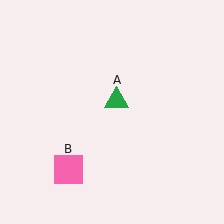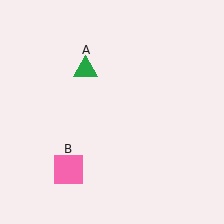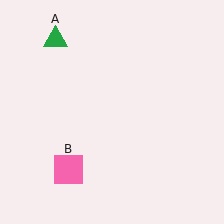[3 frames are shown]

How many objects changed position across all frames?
1 object changed position: green triangle (object A).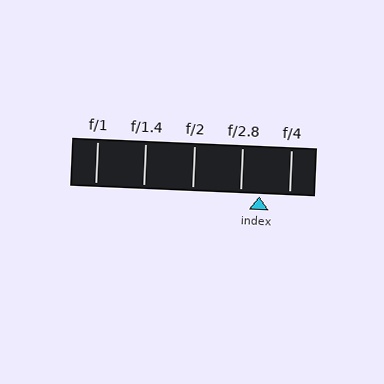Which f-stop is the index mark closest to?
The index mark is closest to f/2.8.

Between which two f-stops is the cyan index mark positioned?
The index mark is between f/2.8 and f/4.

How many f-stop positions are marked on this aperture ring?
There are 5 f-stop positions marked.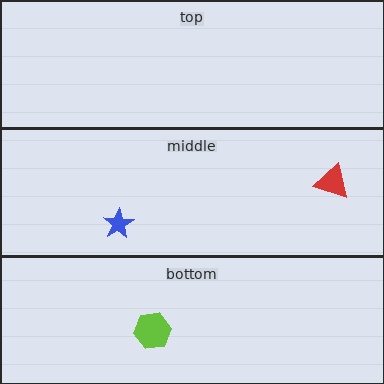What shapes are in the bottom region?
The lime hexagon.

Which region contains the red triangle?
The middle region.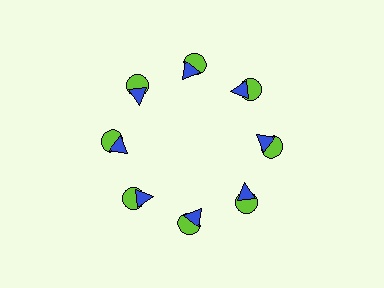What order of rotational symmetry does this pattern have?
This pattern has 8-fold rotational symmetry.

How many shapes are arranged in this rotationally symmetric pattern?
There are 16 shapes, arranged in 8 groups of 2.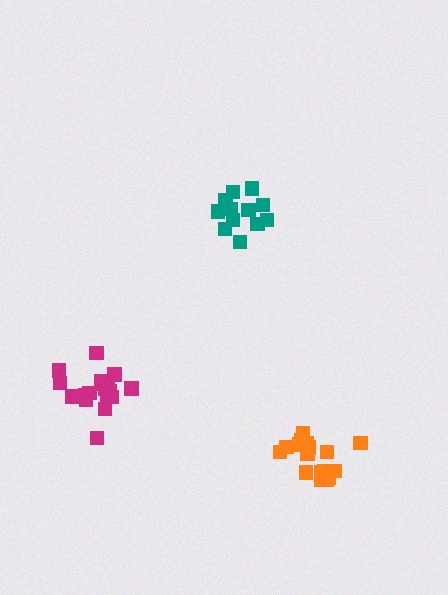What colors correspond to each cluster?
The clusters are colored: teal, magenta, orange.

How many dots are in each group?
Group 1: 13 dots, Group 2: 18 dots, Group 3: 18 dots (49 total).